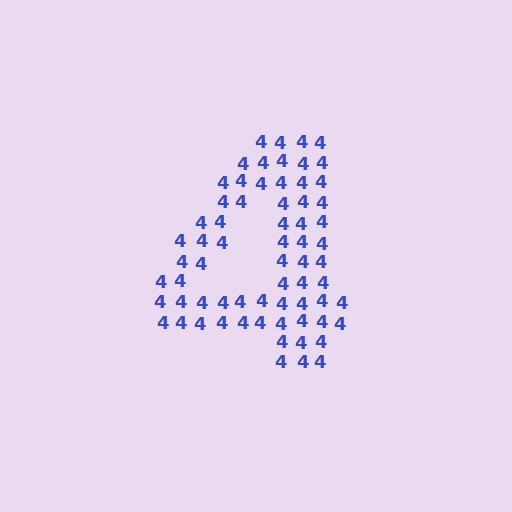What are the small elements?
The small elements are digit 4's.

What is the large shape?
The large shape is the digit 4.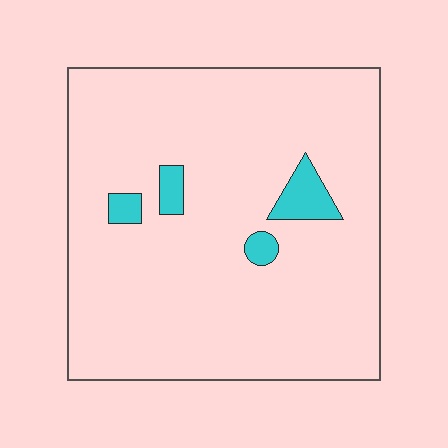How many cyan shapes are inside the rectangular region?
4.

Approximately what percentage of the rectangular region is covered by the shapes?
Approximately 5%.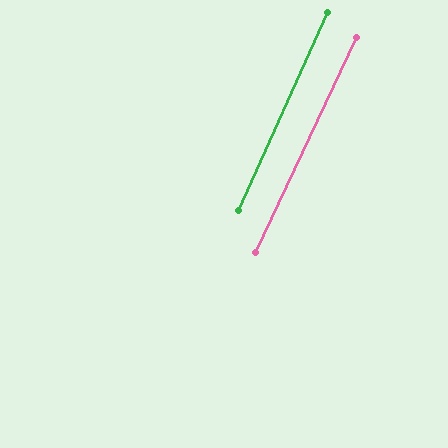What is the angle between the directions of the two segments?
Approximately 1 degree.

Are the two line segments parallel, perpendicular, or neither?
Parallel — their directions differ by only 0.9°.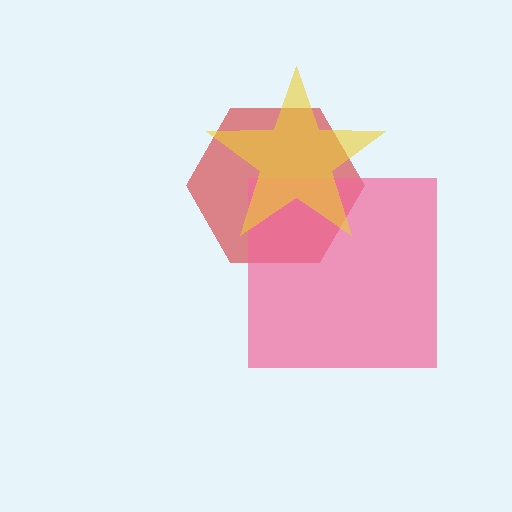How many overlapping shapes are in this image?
There are 3 overlapping shapes in the image.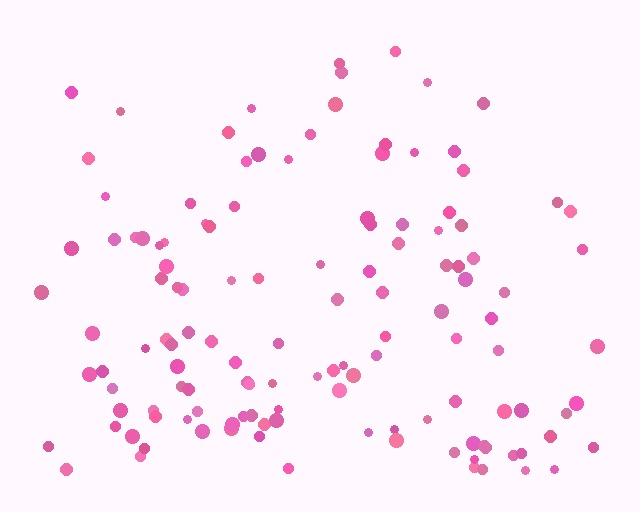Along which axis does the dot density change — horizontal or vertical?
Vertical.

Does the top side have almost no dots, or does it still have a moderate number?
Still a moderate number, just noticeably fewer than the bottom.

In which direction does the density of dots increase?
From top to bottom, with the bottom side densest.